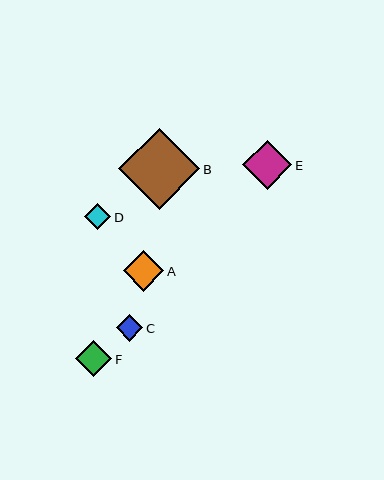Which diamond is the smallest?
Diamond D is the smallest with a size of approximately 26 pixels.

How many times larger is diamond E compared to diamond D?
Diamond E is approximately 1.9 times the size of diamond D.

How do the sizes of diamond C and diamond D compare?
Diamond C and diamond D are approximately the same size.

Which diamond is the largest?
Diamond B is the largest with a size of approximately 81 pixels.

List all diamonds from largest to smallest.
From largest to smallest: B, E, A, F, C, D.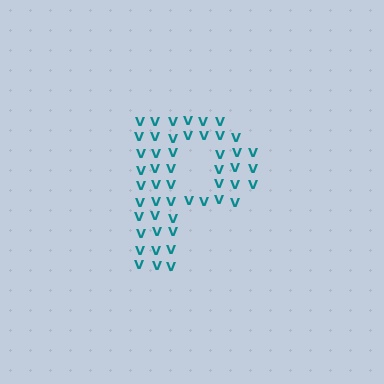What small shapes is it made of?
It is made of small letter V's.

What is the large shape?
The large shape is the letter P.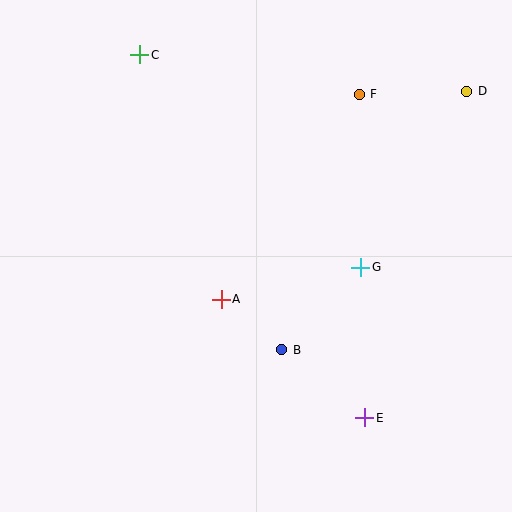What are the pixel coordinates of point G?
Point G is at (361, 267).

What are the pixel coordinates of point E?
Point E is at (365, 418).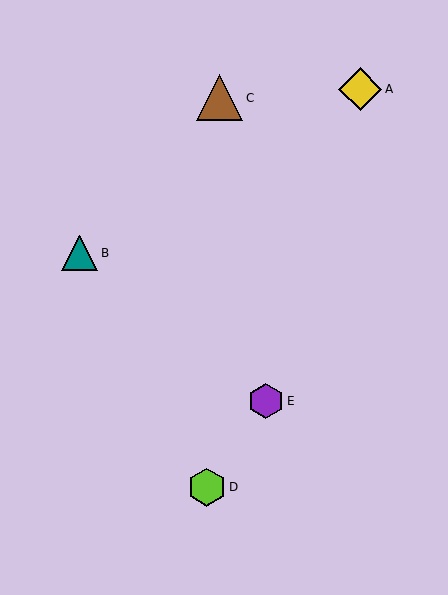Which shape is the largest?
The brown triangle (labeled C) is the largest.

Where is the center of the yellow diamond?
The center of the yellow diamond is at (360, 89).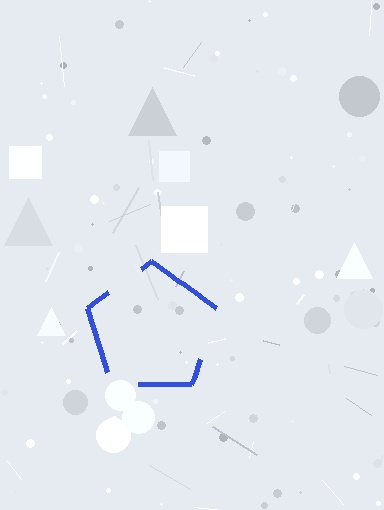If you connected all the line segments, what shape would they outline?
They would outline a pentagon.